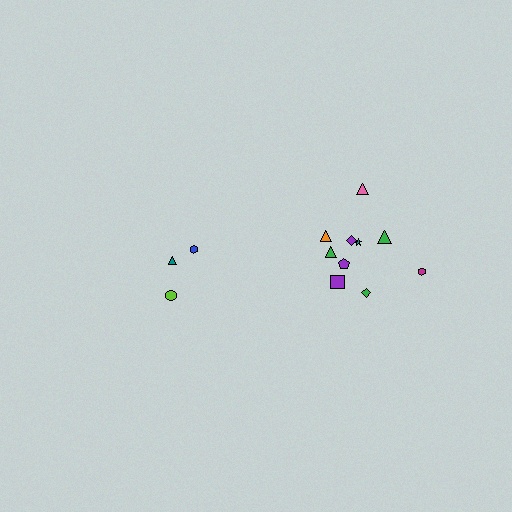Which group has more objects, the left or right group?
The right group.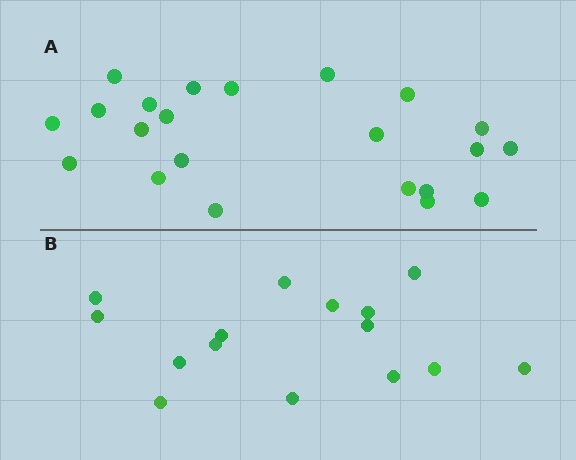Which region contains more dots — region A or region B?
Region A (the top region) has more dots.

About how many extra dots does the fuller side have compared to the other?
Region A has roughly 8 or so more dots than region B.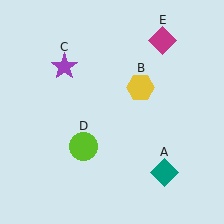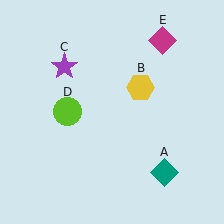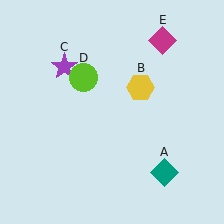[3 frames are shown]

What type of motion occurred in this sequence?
The lime circle (object D) rotated clockwise around the center of the scene.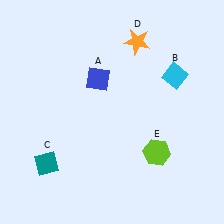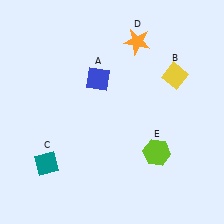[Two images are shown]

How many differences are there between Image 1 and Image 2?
There is 1 difference between the two images.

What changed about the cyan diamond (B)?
In Image 1, B is cyan. In Image 2, it changed to yellow.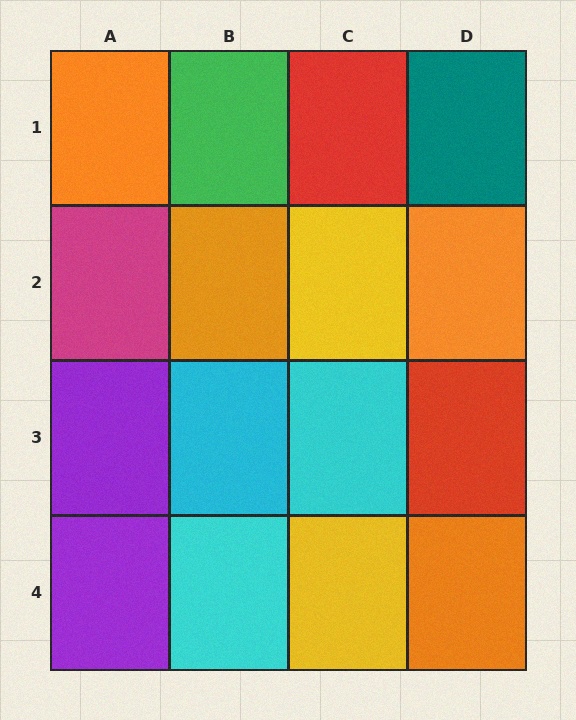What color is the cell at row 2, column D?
Orange.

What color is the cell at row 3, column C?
Cyan.